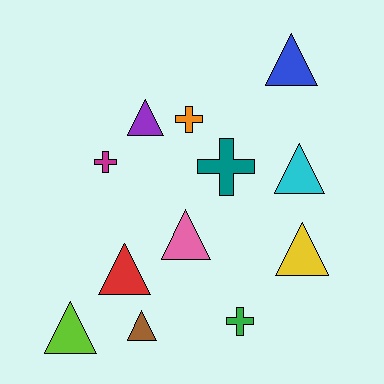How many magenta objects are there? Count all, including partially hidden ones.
There is 1 magenta object.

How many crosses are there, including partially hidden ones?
There are 4 crosses.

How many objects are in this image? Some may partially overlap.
There are 12 objects.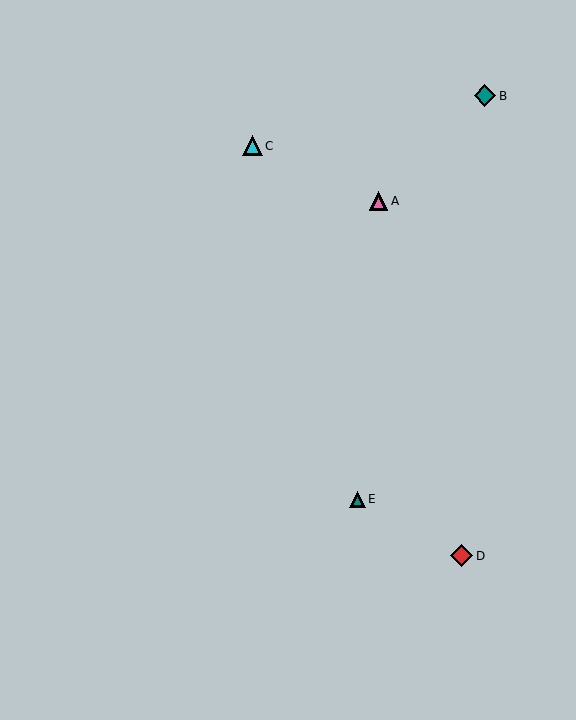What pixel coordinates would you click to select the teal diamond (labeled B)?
Click at (485, 96) to select the teal diamond B.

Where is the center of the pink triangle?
The center of the pink triangle is at (379, 201).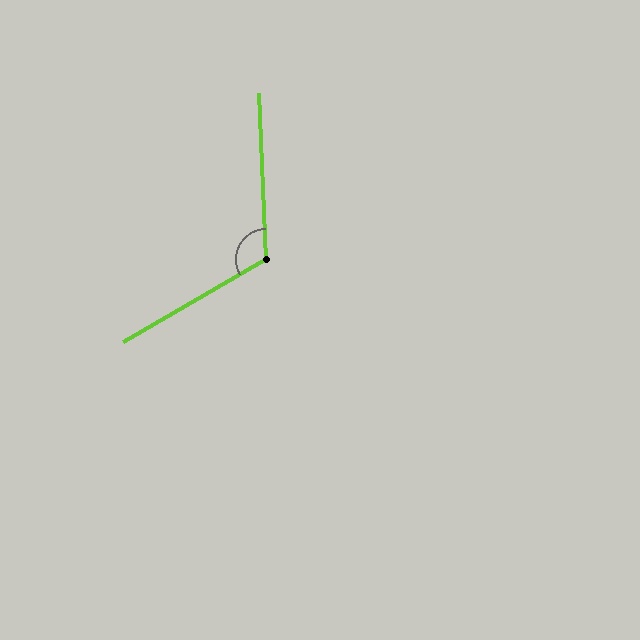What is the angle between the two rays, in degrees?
Approximately 118 degrees.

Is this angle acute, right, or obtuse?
It is obtuse.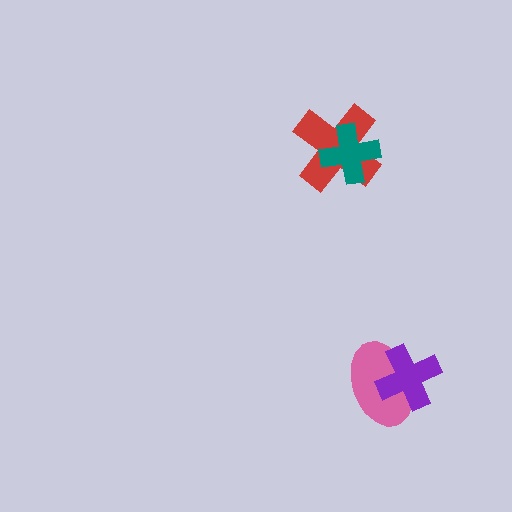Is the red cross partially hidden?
Yes, it is partially covered by another shape.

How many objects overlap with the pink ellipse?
1 object overlaps with the pink ellipse.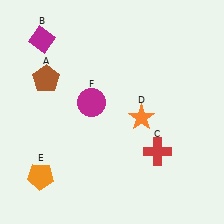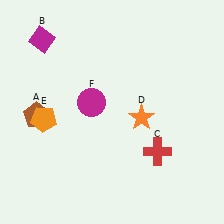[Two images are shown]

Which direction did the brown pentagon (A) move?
The brown pentagon (A) moved down.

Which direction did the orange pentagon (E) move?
The orange pentagon (E) moved up.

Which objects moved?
The objects that moved are: the brown pentagon (A), the orange pentagon (E).